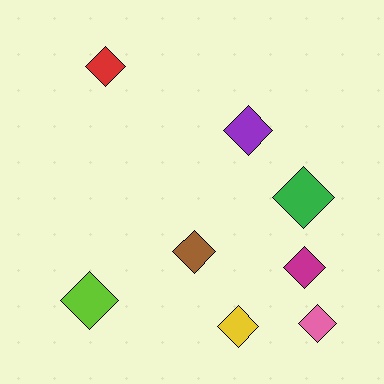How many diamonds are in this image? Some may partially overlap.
There are 8 diamonds.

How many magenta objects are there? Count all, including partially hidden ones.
There is 1 magenta object.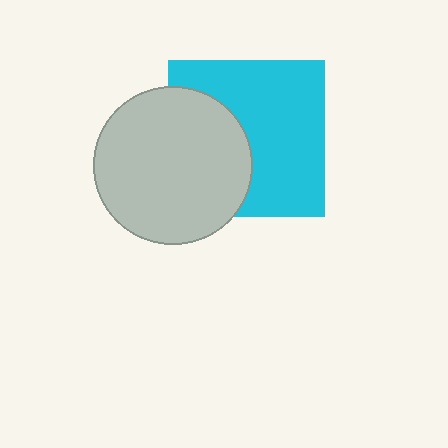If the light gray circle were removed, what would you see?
You would see the complete cyan square.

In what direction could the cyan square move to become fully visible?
The cyan square could move right. That would shift it out from behind the light gray circle entirely.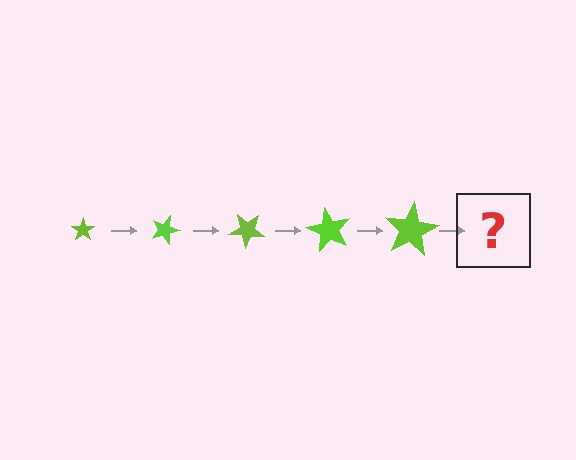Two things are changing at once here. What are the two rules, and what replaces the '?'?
The two rules are that the star grows larger each step and it rotates 20 degrees each step. The '?' should be a star, larger than the previous one and rotated 100 degrees from the start.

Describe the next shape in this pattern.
It should be a star, larger than the previous one and rotated 100 degrees from the start.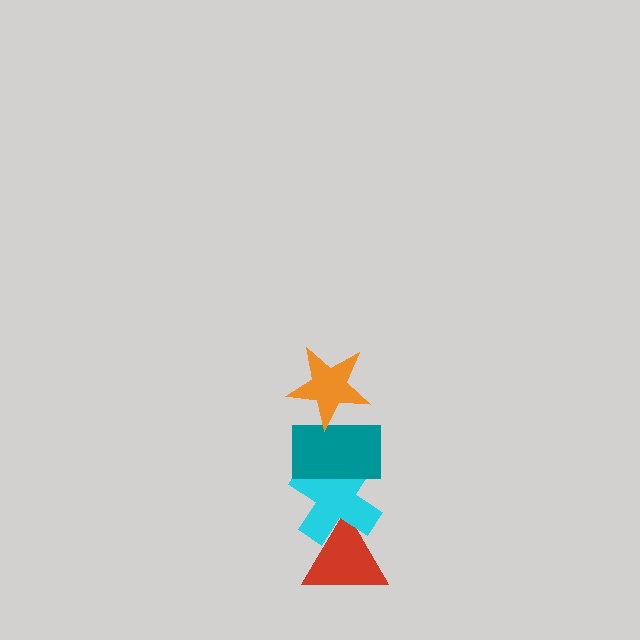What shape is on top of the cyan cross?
The teal rectangle is on top of the cyan cross.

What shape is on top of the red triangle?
The cyan cross is on top of the red triangle.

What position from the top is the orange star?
The orange star is 1st from the top.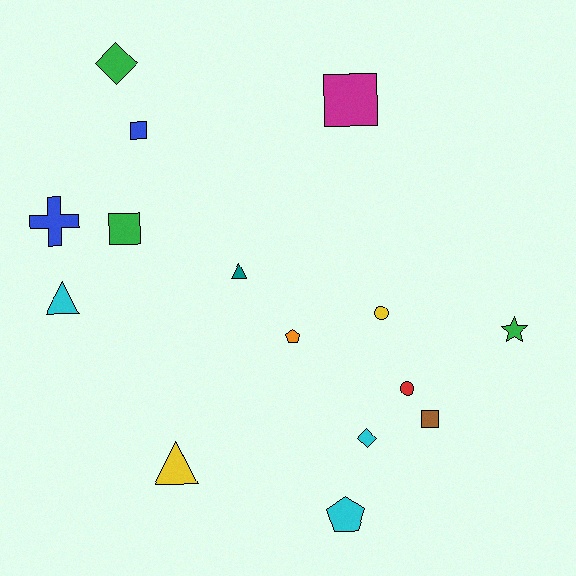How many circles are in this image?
There are 2 circles.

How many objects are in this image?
There are 15 objects.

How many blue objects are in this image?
There are 2 blue objects.